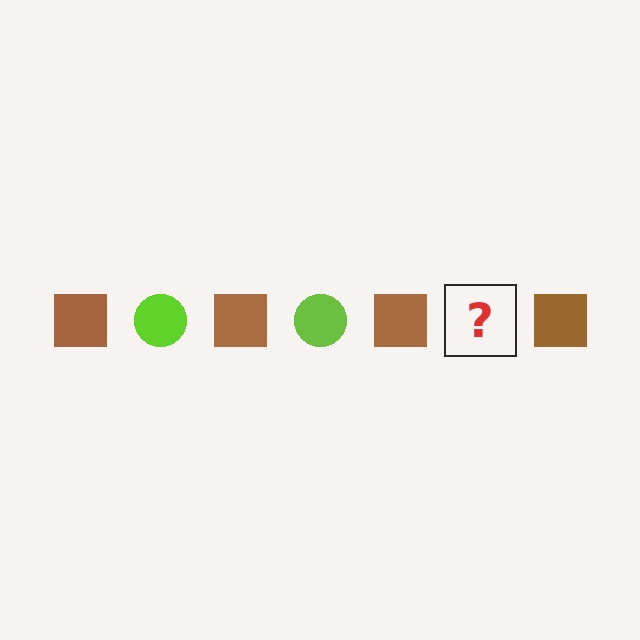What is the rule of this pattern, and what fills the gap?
The rule is that the pattern alternates between brown square and lime circle. The gap should be filled with a lime circle.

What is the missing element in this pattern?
The missing element is a lime circle.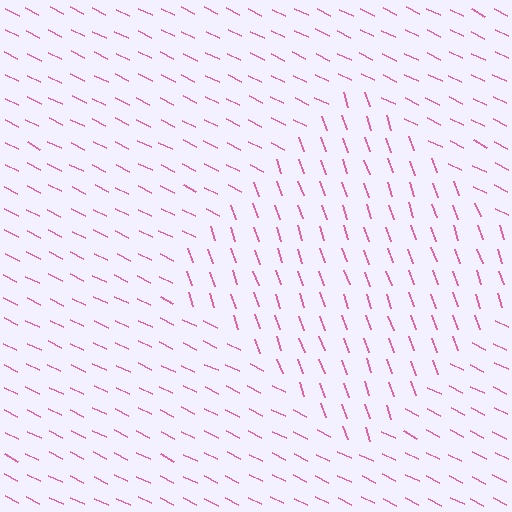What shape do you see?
I see a diamond.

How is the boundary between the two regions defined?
The boundary is defined purely by a change in line orientation (approximately 45 degrees difference). All lines are the same color and thickness.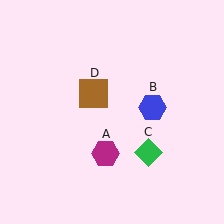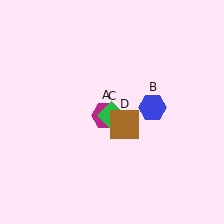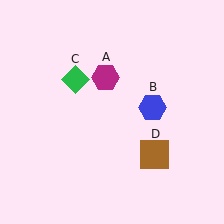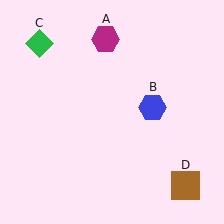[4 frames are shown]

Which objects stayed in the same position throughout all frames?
Blue hexagon (object B) remained stationary.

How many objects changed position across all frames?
3 objects changed position: magenta hexagon (object A), green diamond (object C), brown square (object D).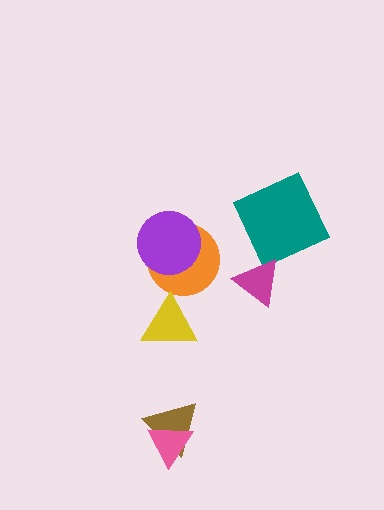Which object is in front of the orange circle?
The purple circle is in front of the orange circle.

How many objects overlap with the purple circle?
1 object overlaps with the purple circle.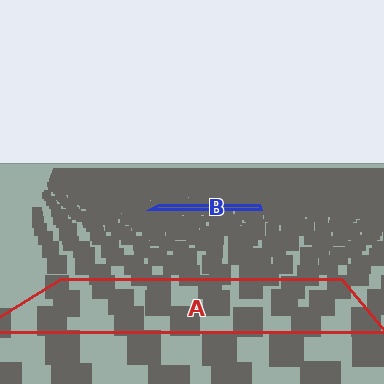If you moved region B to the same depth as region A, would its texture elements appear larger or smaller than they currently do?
They would appear larger. At a closer depth, the same texture elements are projected at a bigger on-screen size.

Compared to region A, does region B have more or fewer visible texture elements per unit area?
Region B has more texture elements per unit area — they are packed more densely because it is farther away.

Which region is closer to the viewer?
Region A is closer. The texture elements there are larger and more spread out.